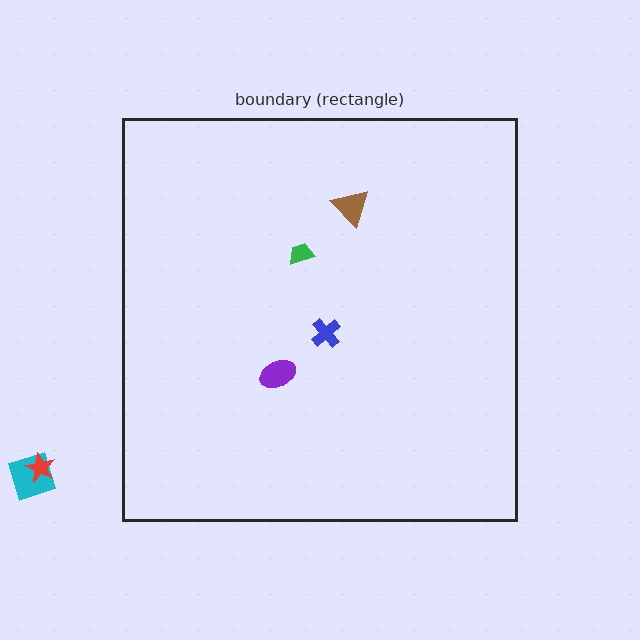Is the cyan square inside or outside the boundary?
Outside.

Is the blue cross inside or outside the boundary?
Inside.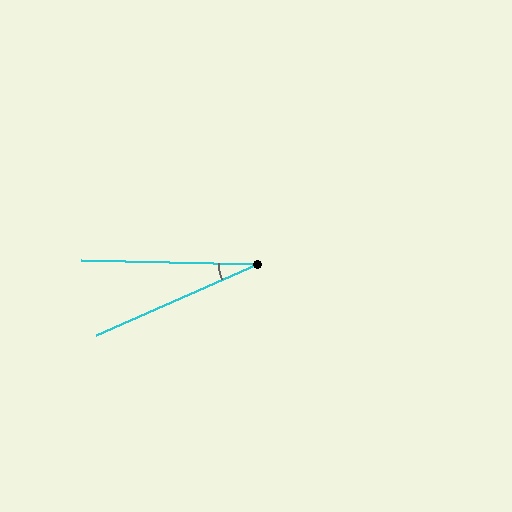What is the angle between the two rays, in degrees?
Approximately 25 degrees.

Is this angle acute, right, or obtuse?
It is acute.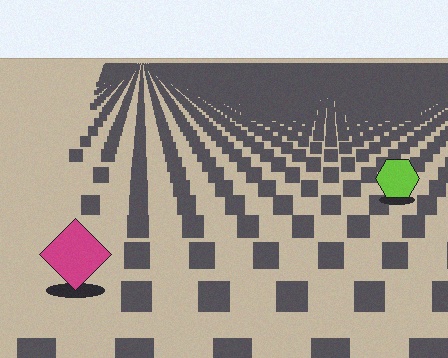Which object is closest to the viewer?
The magenta diamond is closest. The texture marks near it are larger and more spread out.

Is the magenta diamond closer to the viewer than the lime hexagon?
Yes. The magenta diamond is closer — you can tell from the texture gradient: the ground texture is coarser near it.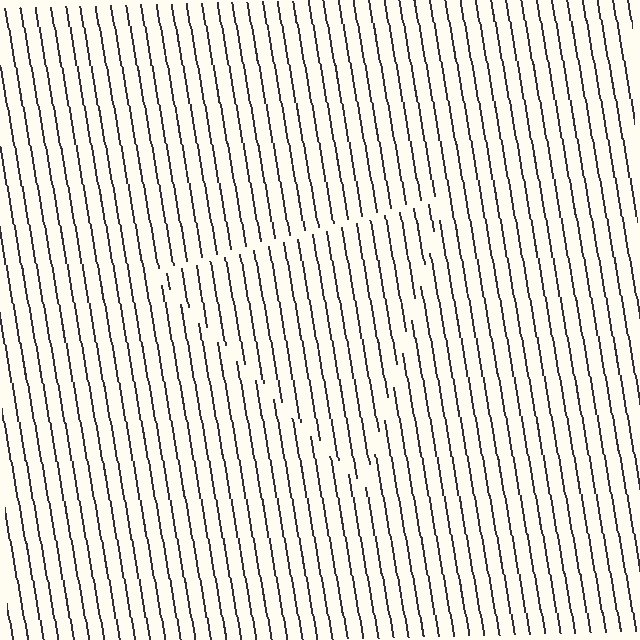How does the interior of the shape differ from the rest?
The interior of the shape contains the same grating, shifted by half a period — the contour is defined by the phase discontinuity where line-ends from the inner and outer gratings abut.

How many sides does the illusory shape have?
3 sides — the line-ends trace a triangle.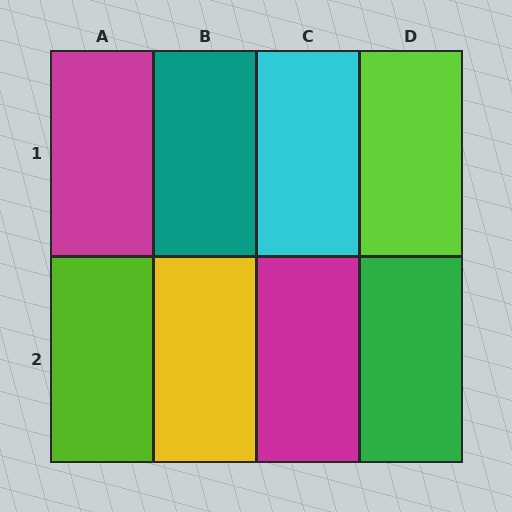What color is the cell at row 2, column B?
Yellow.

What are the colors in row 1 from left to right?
Magenta, teal, cyan, lime.